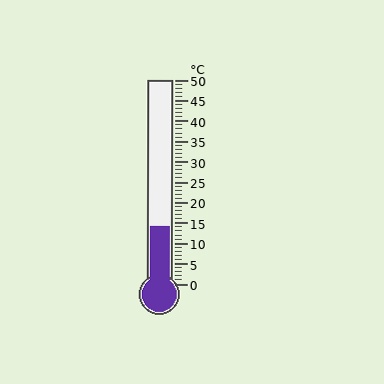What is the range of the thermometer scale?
The thermometer scale ranges from 0°C to 50°C.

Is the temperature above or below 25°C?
The temperature is below 25°C.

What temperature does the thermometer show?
The thermometer shows approximately 14°C.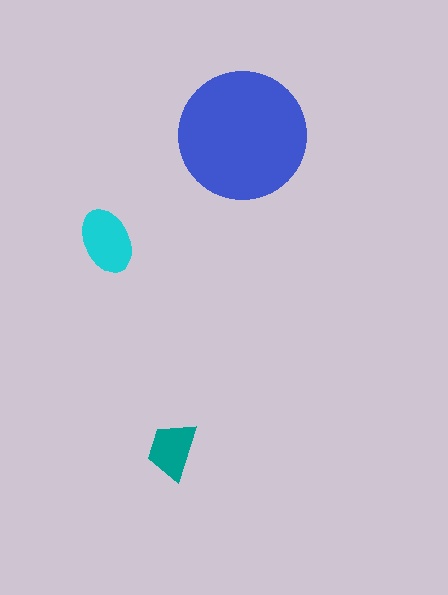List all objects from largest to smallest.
The blue circle, the cyan ellipse, the teal trapezoid.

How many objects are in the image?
There are 3 objects in the image.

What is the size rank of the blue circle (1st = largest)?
1st.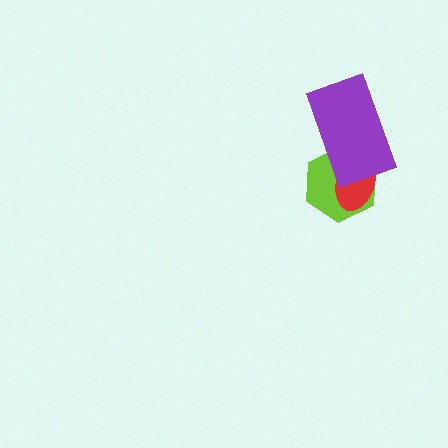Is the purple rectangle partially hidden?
No, no other shape covers it.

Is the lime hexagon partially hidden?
Yes, it is partially covered by another shape.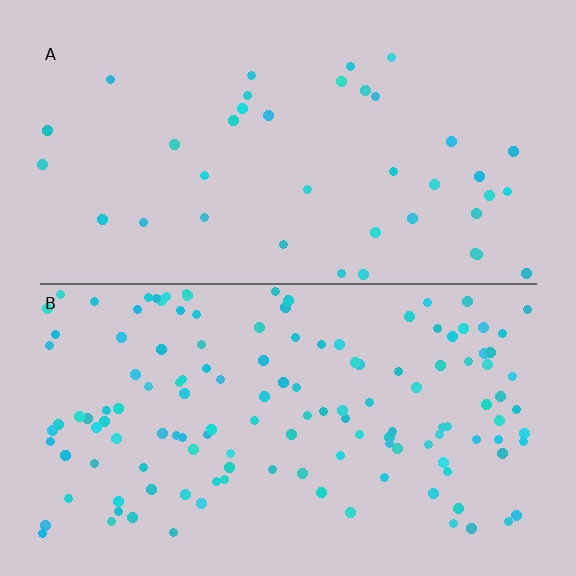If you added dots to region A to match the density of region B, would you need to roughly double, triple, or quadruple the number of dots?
Approximately quadruple.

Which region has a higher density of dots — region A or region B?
B (the bottom).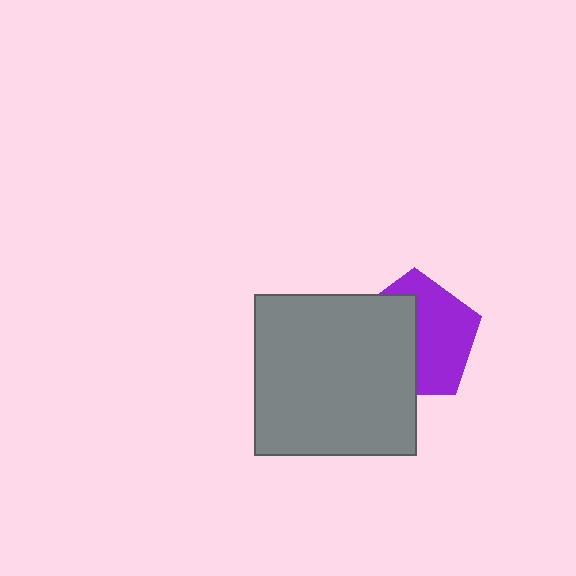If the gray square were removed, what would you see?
You would see the complete purple pentagon.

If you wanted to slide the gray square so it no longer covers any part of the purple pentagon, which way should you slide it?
Slide it left — that is the most direct way to separate the two shapes.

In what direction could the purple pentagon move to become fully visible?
The purple pentagon could move right. That would shift it out from behind the gray square entirely.